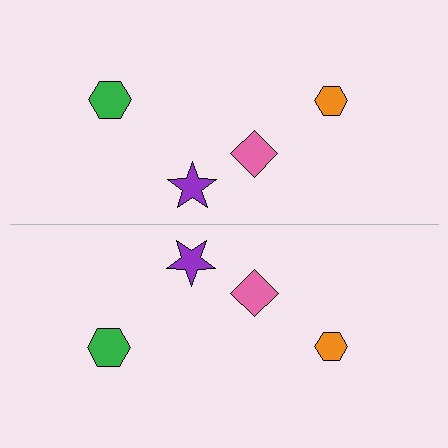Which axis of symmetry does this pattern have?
The pattern has a horizontal axis of symmetry running through the center of the image.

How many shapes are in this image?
There are 8 shapes in this image.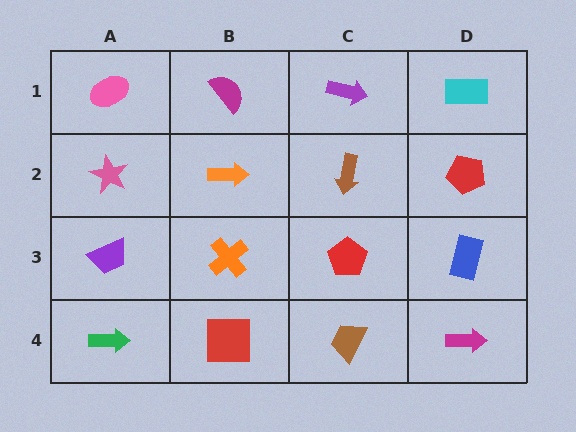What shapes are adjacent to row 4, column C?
A red pentagon (row 3, column C), a red square (row 4, column B), a magenta arrow (row 4, column D).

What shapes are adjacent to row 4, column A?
A purple trapezoid (row 3, column A), a red square (row 4, column B).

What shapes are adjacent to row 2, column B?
A magenta semicircle (row 1, column B), an orange cross (row 3, column B), a pink star (row 2, column A), a brown arrow (row 2, column C).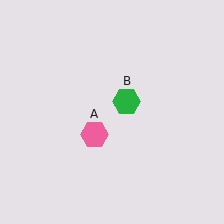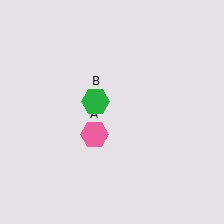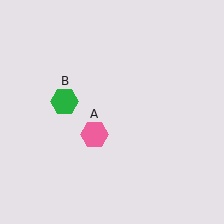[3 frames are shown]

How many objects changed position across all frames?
1 object changed position: green hexagon (object B).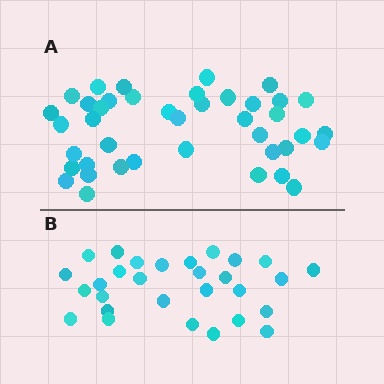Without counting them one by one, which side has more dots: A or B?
Region A (the top region) has more dots.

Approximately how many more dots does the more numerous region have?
Region A has roughly 12 or so more dots than region B.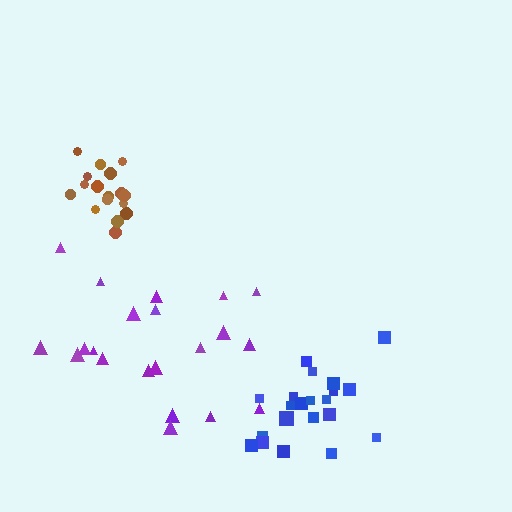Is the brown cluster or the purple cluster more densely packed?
Brown.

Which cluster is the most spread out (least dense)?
Purple.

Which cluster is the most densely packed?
Brown.